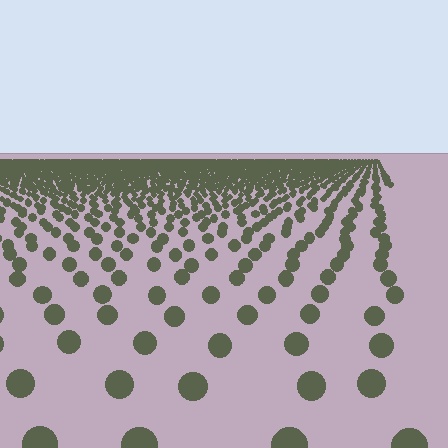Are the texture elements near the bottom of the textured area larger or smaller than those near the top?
Larger. Near the bottom, elements are closer to the viewer and appear at a bigger on-screen size.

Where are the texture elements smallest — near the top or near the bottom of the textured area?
Near the top.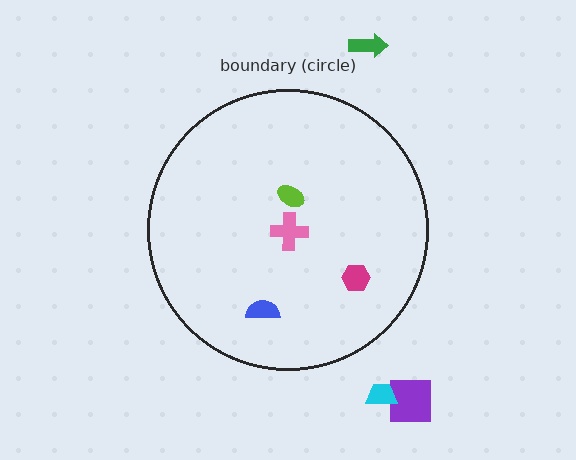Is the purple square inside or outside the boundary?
Outside.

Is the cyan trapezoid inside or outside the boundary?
Outside.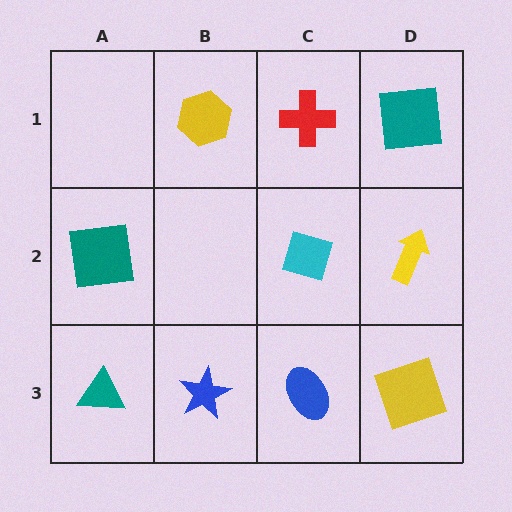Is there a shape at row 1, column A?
No, that cell is empty.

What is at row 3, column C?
A blue ellipse.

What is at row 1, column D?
A teal square.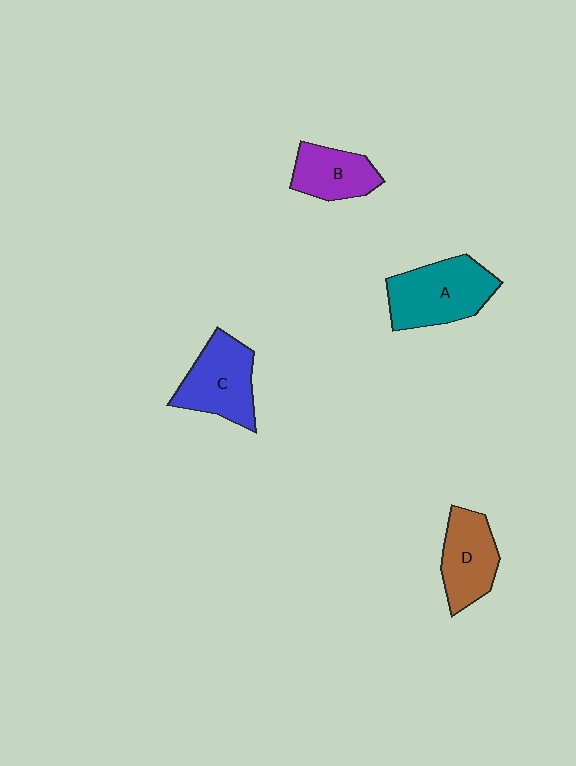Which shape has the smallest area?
Shape B (purple).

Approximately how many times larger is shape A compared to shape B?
Approximately 1.6 times.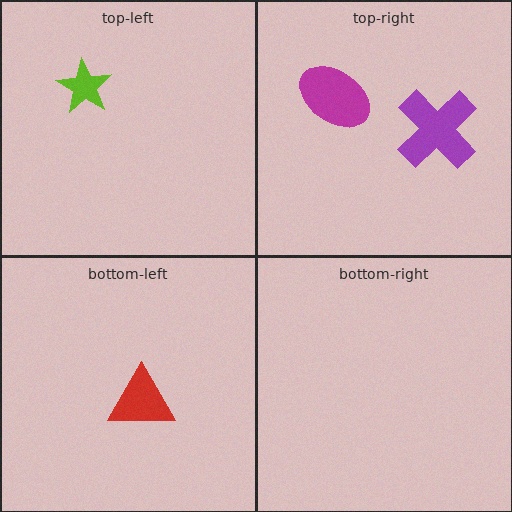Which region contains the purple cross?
The top-right region.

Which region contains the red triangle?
The bottom-left region.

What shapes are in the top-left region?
The lime star.